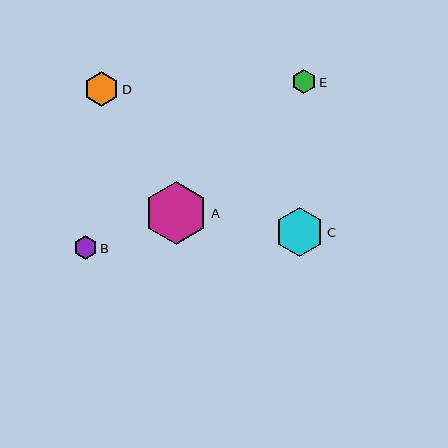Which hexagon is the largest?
Hexagon A is the largest with a size of approximately 63 pixels.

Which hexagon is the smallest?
Hexagon B is the smallest with a size of approximately 24 pixels.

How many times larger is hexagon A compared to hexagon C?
Hexagon A is approximately 1.3 times the size of hexagon C.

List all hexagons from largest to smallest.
From largest to smallest: A, C, D, E, B.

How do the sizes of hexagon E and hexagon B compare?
Hexagon E and hexagon B are approximately the same size.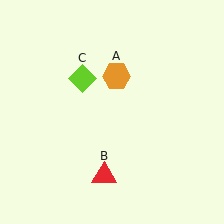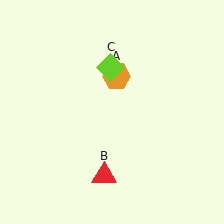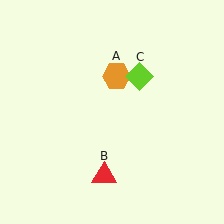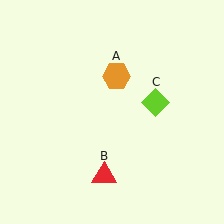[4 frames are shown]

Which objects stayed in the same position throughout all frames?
Orange hexagon (object A) and red triangle (object B) remained stationary.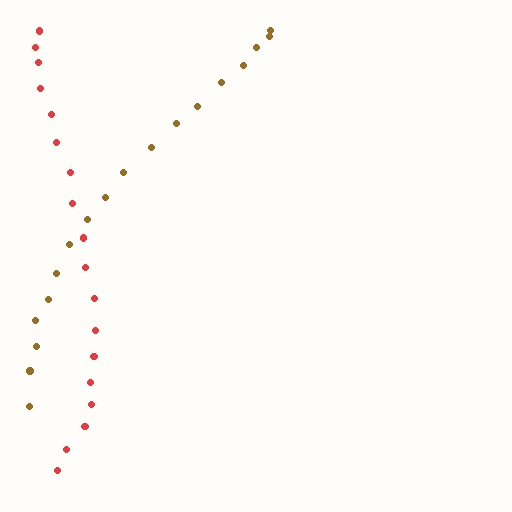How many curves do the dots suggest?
There are 2 distinct paths.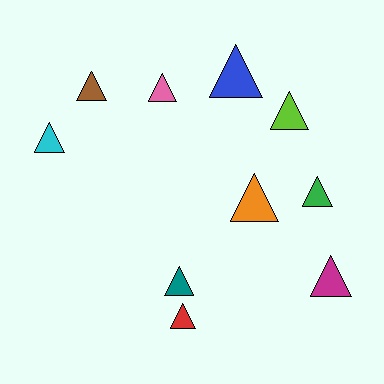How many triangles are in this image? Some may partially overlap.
There are 10 triangles.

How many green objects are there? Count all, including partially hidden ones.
There is 1 green object.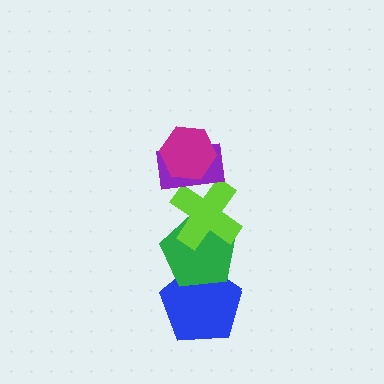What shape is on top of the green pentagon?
The lime cross is on top of the green pentagon.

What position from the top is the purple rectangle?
The purple rectangle is 2nd from the top.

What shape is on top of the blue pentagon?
The green pentagon is on top of the blue pentagon.